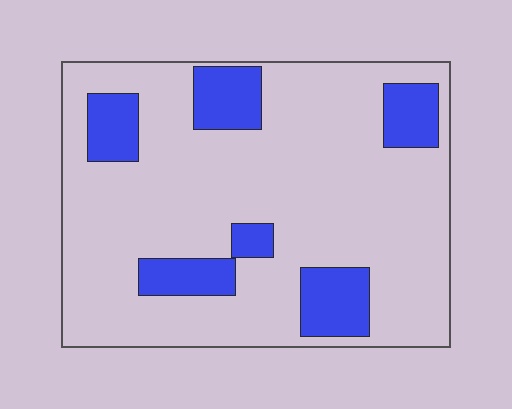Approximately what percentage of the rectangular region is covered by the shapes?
Approximately 20%.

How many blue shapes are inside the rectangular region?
6.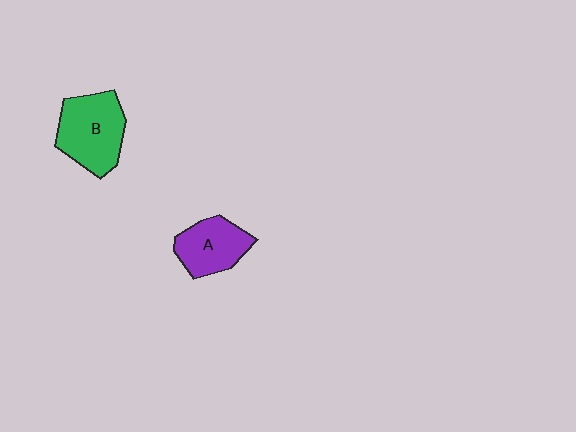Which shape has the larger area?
Shape B (green).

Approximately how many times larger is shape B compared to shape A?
Approximately 1.3 times.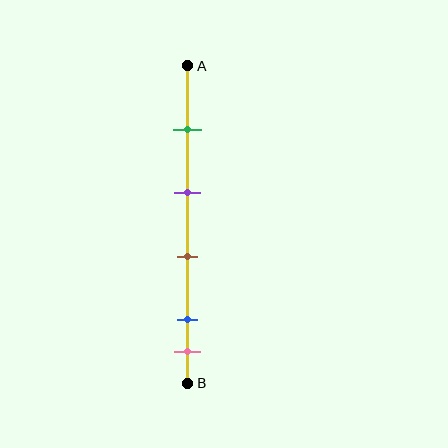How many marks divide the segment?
There are 5 marks dividing the segment.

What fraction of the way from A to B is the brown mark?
The brown mark is approximately 60% (0.6) of the way from A to B.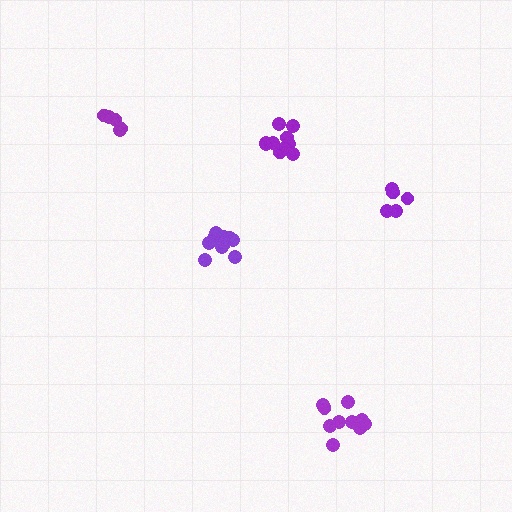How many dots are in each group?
Group 1: 5 dots, Group 2: 10 dots, Group 3: 11 dots, Group 4: 10 dots, Group 5: 5 dots (41 total).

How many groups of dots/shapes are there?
There are 5 groups.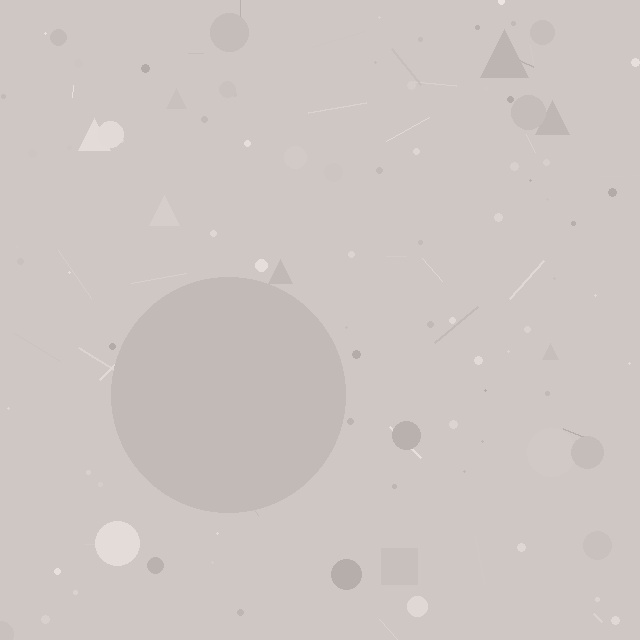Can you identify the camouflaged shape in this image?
The camouflaged shape is a circle.